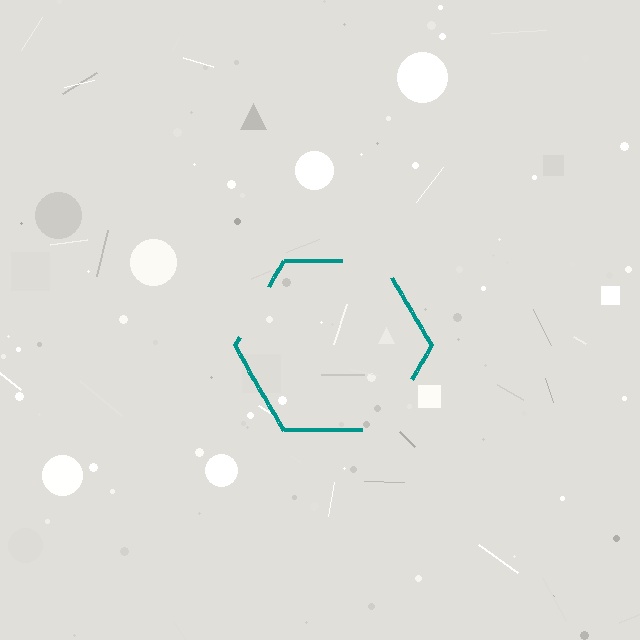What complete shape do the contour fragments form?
The contour fragments form a hexagon.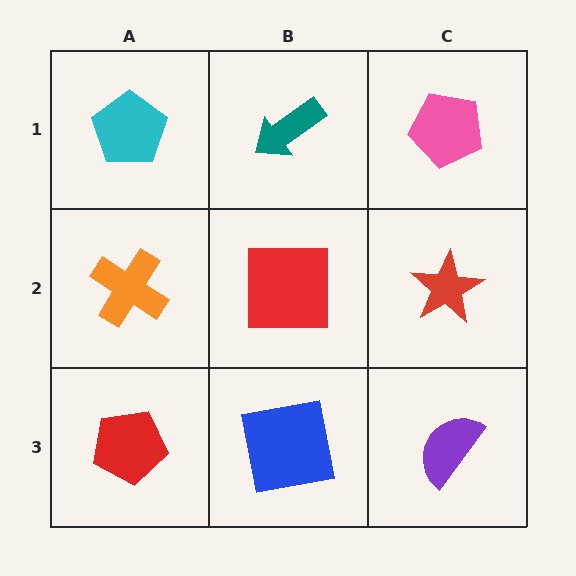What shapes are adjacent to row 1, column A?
An orange cross (row 2, column A), a teal arrow (row 1, column B).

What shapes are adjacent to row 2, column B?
A teal arrow (row 1, column B), a blue square (row 3, column B), an orange cross (row 2, column A), a red star (row 2, column C).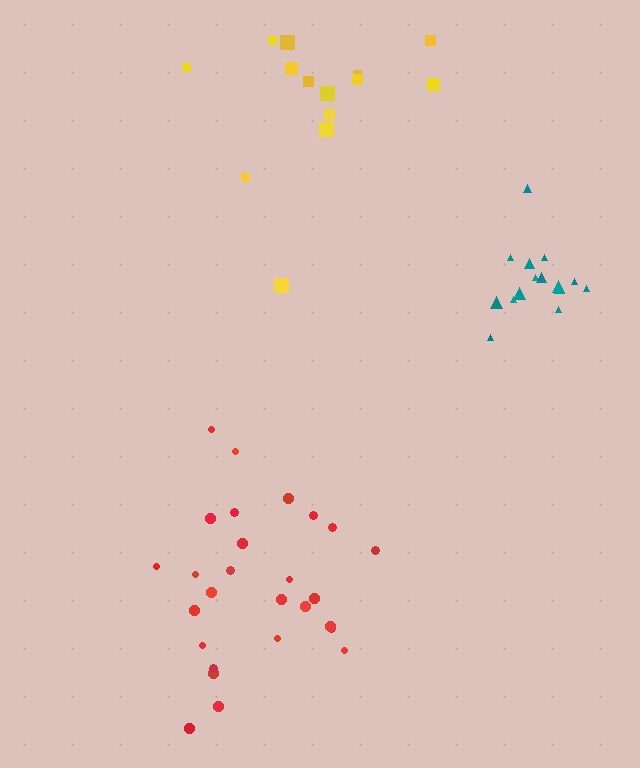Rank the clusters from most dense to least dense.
teal, red, yellow.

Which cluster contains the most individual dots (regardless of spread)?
Red (27).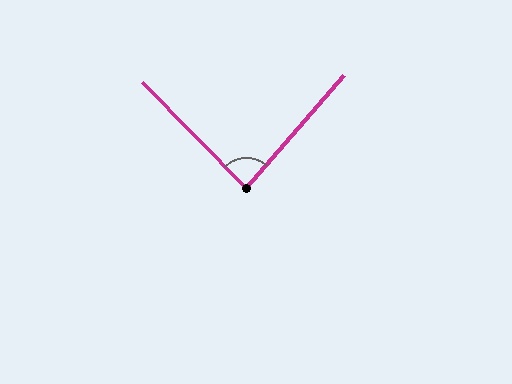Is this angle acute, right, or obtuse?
It is approximately a right angle.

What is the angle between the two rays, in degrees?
Approximately 85 degrees.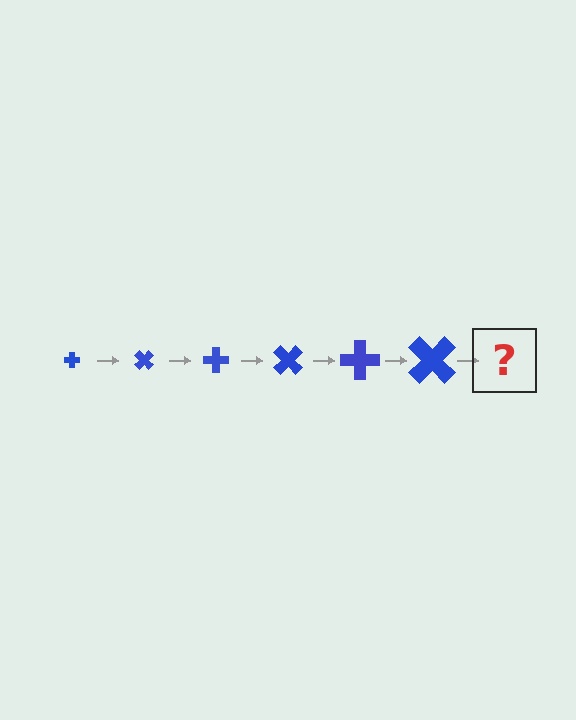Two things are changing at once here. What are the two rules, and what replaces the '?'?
The two rules are that the cross grows larger each step and it rotates 45 degrees each step. The '?' should be a cross, larger than the previous one and rotated 270 degrees from the start.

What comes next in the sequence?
The next element should be a cross, larger than the previous one and rotated 270 degrees from the start.